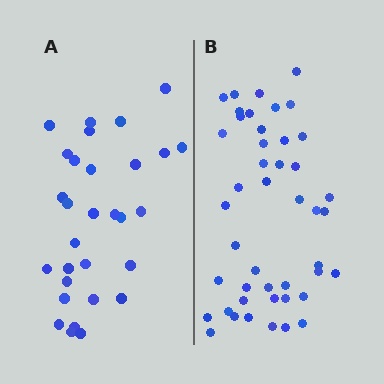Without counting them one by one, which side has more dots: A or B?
Region B (the right region) has more dots.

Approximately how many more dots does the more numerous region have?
Region B has approximately 15 more dots than region A.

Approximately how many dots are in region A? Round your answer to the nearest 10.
About 30 dots.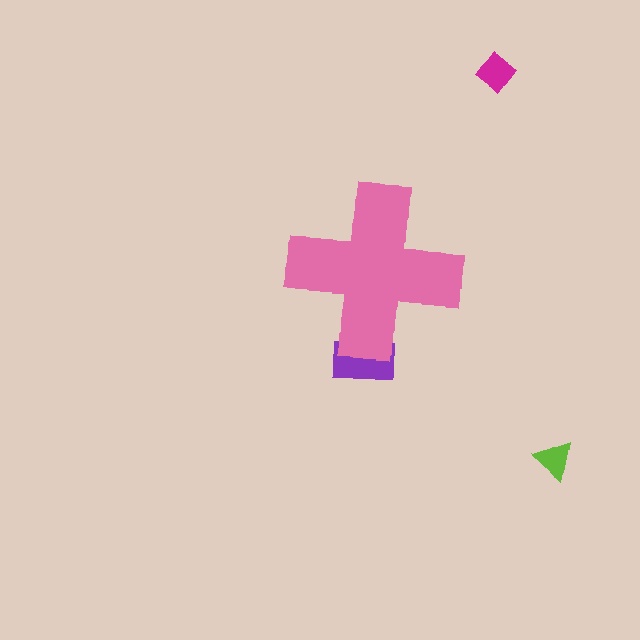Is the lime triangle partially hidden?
No, the lime triangle is fully visible.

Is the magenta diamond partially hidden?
No, the magenta diamond is fully visible.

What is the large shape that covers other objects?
A pink cross.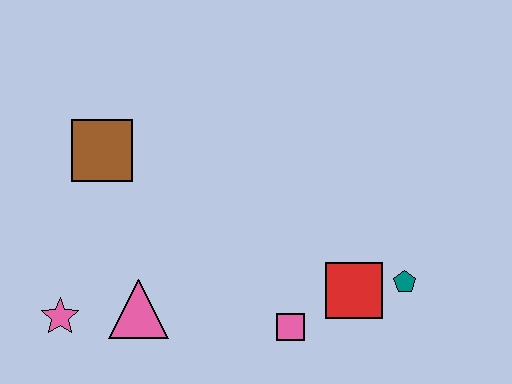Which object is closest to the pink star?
The pink triangle is closest to the pink star.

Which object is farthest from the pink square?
The brown square is farthest from the pink square.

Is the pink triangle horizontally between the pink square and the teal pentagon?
No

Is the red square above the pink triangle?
Yes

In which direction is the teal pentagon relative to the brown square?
The teal pentagon is to the right of the brown square.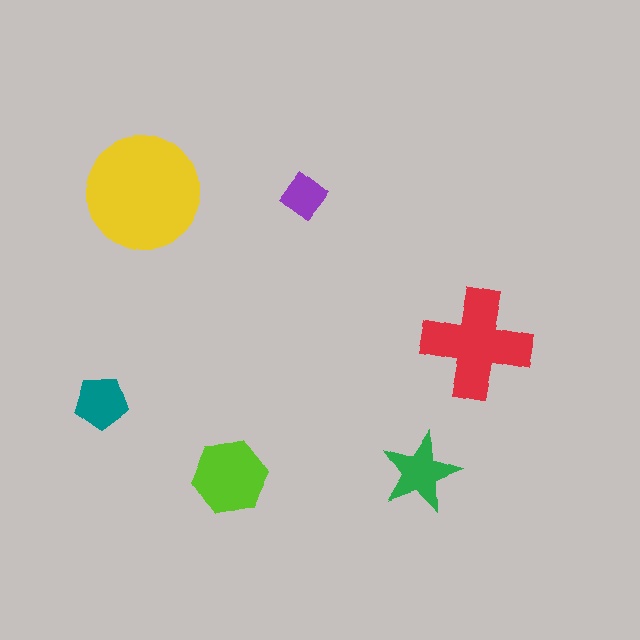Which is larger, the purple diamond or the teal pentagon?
The teal pentagon.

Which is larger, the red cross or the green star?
The red cross.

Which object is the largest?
The yellow circle.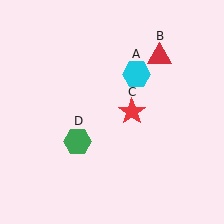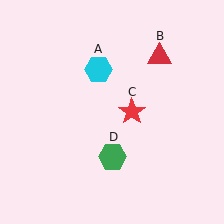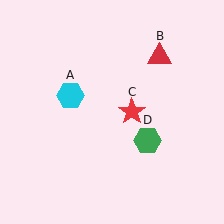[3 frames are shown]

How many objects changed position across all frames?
2 objects changed position: cyan hexagon (object A), green hexagon (object D).